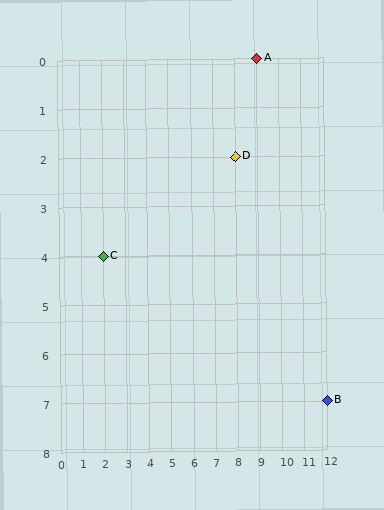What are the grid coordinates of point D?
Point D is at grid coordinates (8, 2).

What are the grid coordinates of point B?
Point B is at grid coordinates (12, 7).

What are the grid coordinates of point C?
Point C is at grid coordinates (2, 4).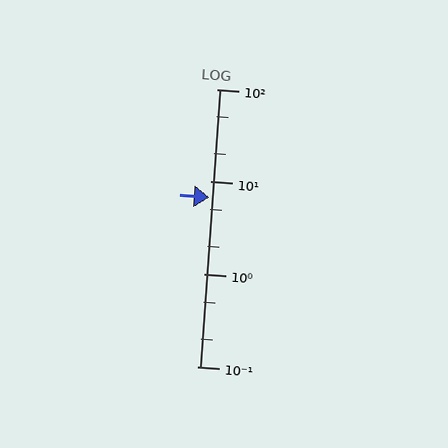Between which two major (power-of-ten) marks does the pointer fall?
The pointer is between 1 and 10.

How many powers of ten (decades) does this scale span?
The scale spans 3 decades, from 0.1 to 100.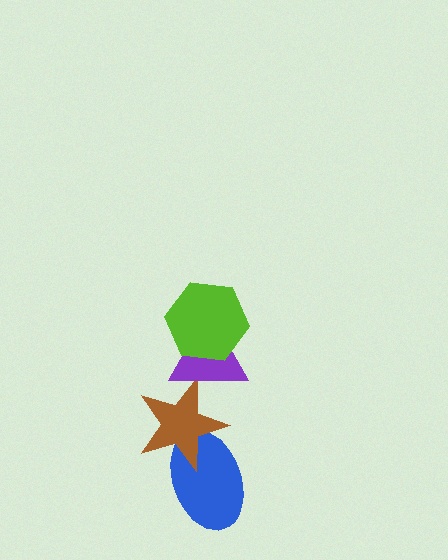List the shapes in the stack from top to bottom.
From top to bottom: the lime hexagon, the purple triangle, the brown star, the blue ellipse.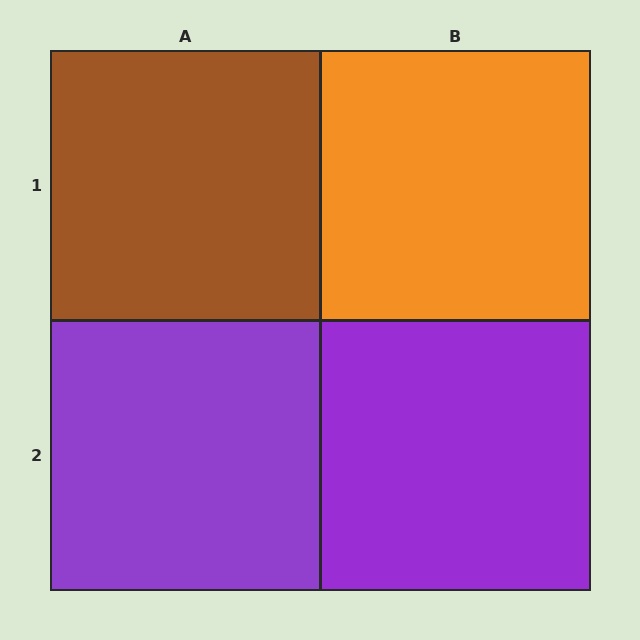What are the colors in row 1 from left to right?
Brown, orange.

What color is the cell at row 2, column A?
Purple.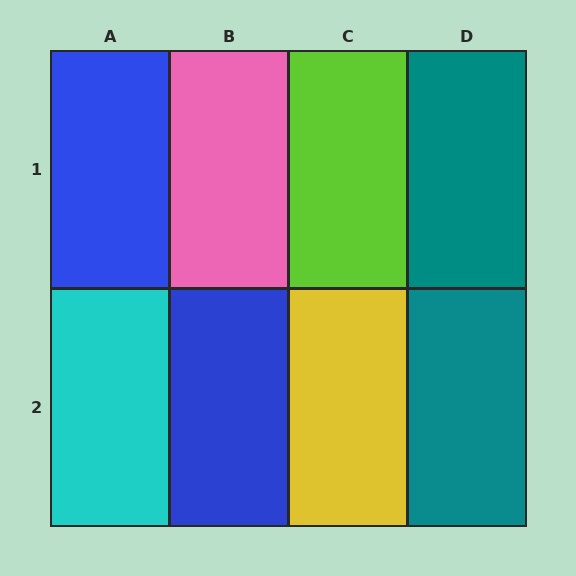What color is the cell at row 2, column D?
Teal.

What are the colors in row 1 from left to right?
Blue, pink, lime, teal.